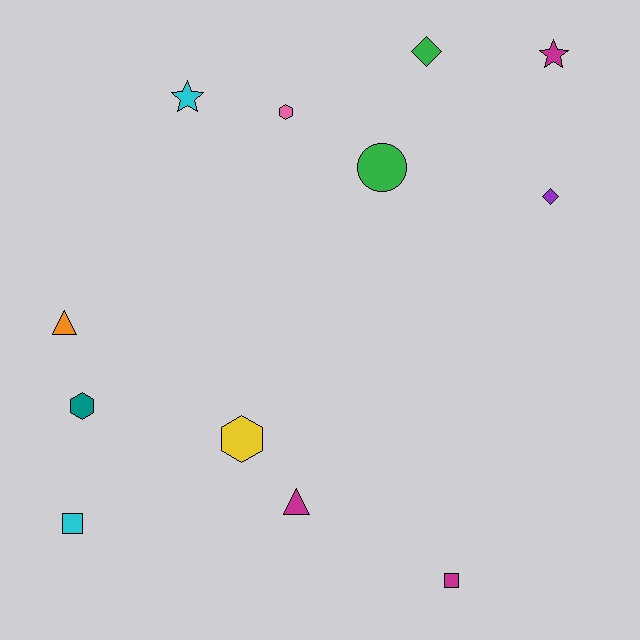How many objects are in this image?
There are 12 objects.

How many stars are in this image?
There are 2 stars.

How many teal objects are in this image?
There is 1 teal object.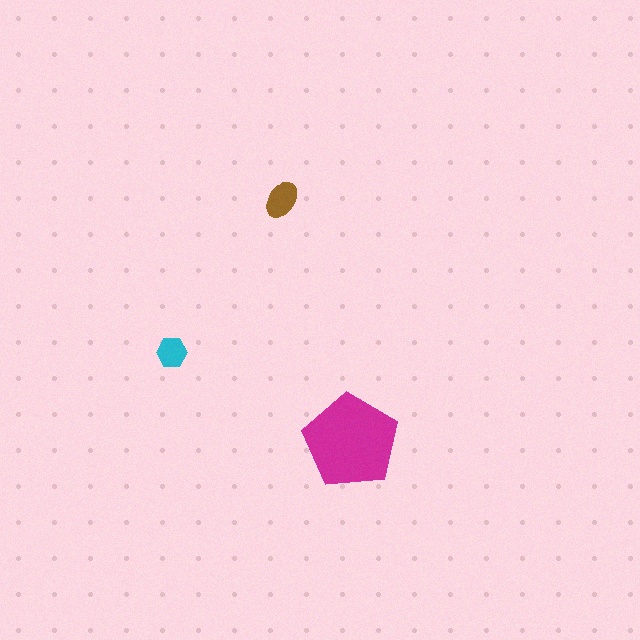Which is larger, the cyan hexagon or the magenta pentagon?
The magenta pentagon.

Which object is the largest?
The magenta pentagon.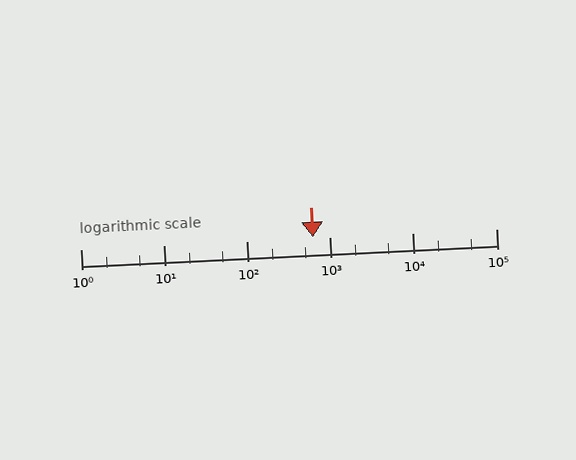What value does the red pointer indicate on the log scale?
The pointer indicates approximately 630.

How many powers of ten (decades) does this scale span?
The scale spans 5 decades, from 1 to 100000.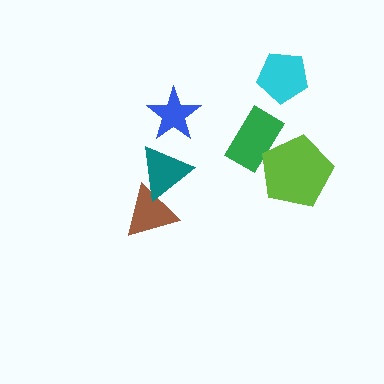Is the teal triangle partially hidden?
No, no other shape covers it.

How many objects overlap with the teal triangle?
1 object overlaps with the teal triangle.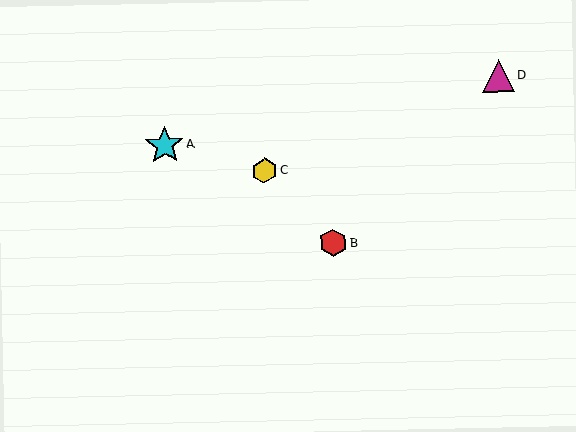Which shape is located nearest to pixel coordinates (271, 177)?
The yellow hexagon (labeled C) at (264, 171) is nearest to that location.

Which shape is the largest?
The cyan star (labeled A) is the largest.